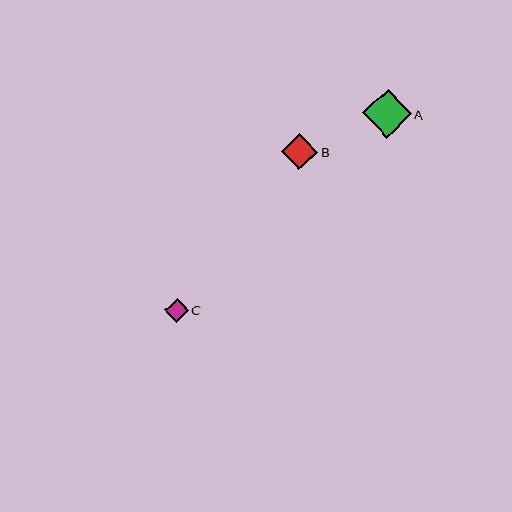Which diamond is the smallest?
Diamond C is the smallest with a size of approximately 24 pixels.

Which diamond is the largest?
Diamond A is the largest with a size of approximately 48 pixels.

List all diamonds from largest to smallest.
From largest to smallest: A, B, C.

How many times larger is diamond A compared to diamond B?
Diamond A is approximately 1.3 times the size of diamond B.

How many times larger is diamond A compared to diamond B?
Diamond A is approximately 1.3 times the size of diamond B.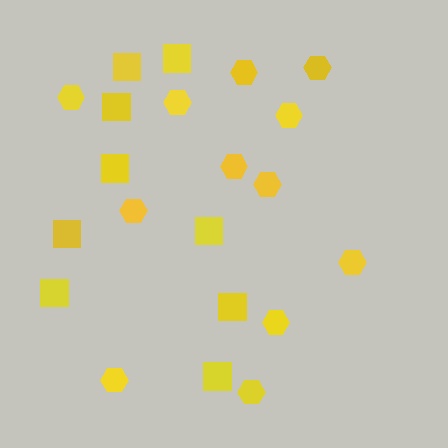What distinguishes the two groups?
There are 2 groups: one group of hexagons (12) and one group of squares (9).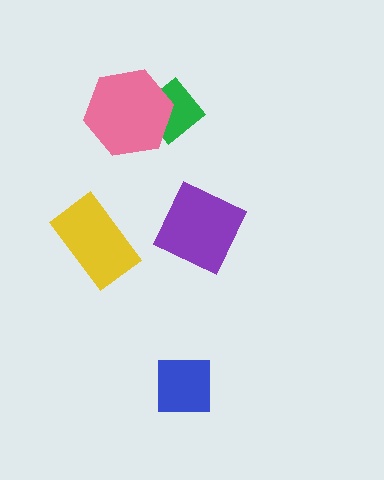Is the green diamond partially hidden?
Yes, it is partially covered by another shape.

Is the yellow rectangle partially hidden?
No, no other shape covers it.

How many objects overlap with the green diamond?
1 object overlaps with the green diamond.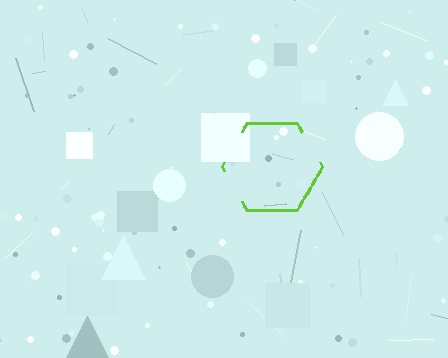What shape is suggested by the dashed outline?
The dashed outline suggests a hexagon.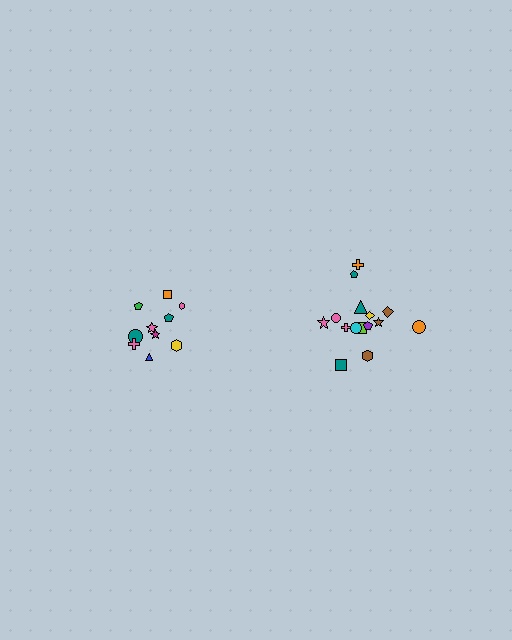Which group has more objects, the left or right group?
The right group.